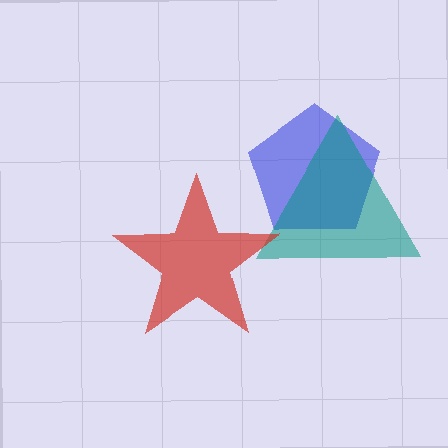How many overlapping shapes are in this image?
There are 3 overlapping shapes in the image.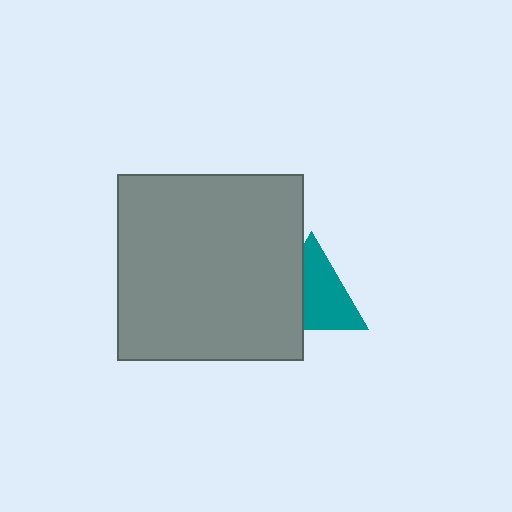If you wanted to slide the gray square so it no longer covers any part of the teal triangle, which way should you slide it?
Slide it left — that is the most direct way to separate the two shapes.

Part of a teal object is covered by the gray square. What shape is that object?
It is a triangle.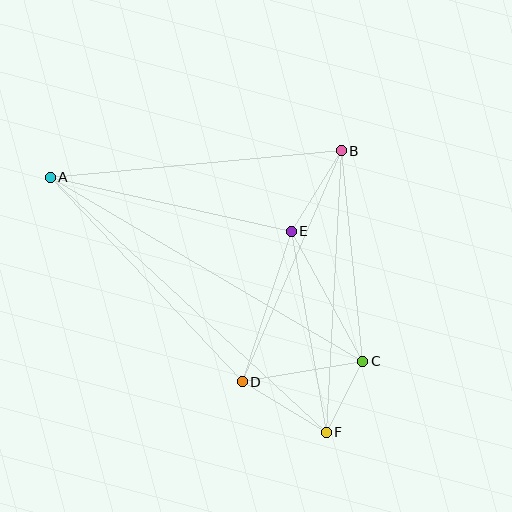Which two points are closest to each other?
Points C and F are closest to each other.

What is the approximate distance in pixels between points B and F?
The distance between B and F is approximately 282 pixels.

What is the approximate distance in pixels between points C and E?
The distance between C and E is approximately 148 pixels.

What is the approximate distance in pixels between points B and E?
The distance between B and E is approximately 95 pixels.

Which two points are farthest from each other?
Points A and F are farthest from each other.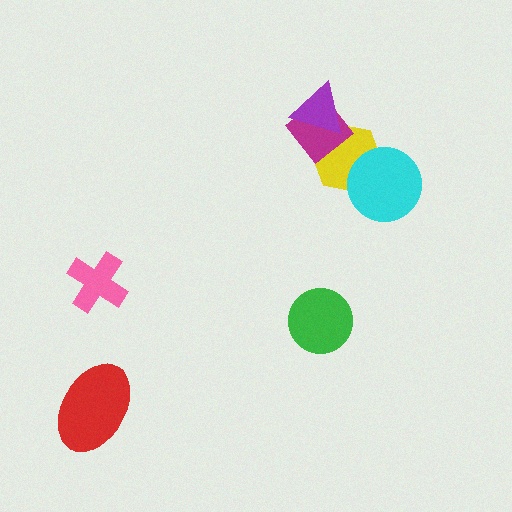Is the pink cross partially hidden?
No, no other shape covers it.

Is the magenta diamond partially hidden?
Yes, it is partially covered by another shape.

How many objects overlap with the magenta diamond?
2 objects overlap with the magenta diamond.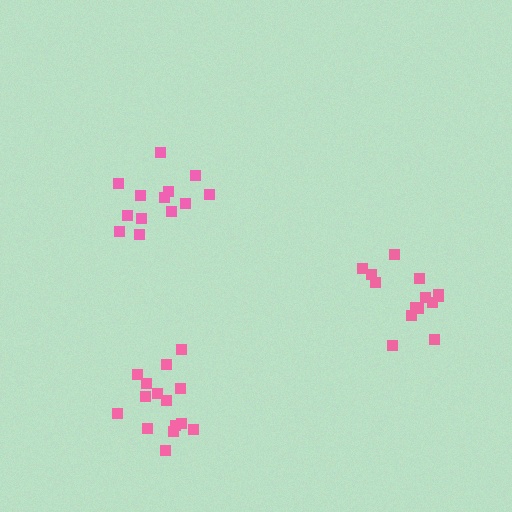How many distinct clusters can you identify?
There are 3 distinct clusters.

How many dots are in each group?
Group 1: 14 dots, Group 2: 15 dots, Group 3: 13 dots (42 total).